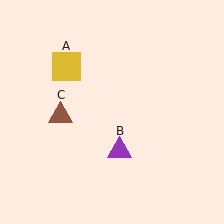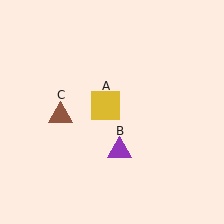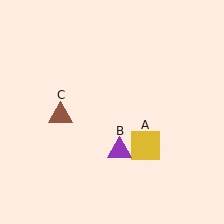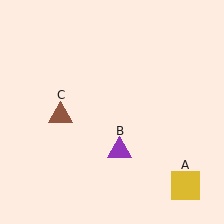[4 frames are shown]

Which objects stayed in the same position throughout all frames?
Purple triangle (object B) and brown triangle (object C) remained stationary.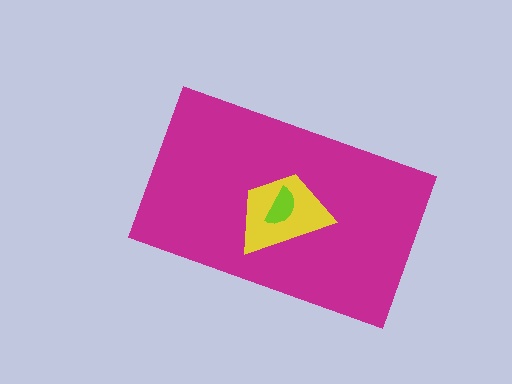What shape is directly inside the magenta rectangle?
The yellow trapezoid.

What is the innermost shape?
The lime semicircle.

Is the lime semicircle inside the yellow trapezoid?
Yes.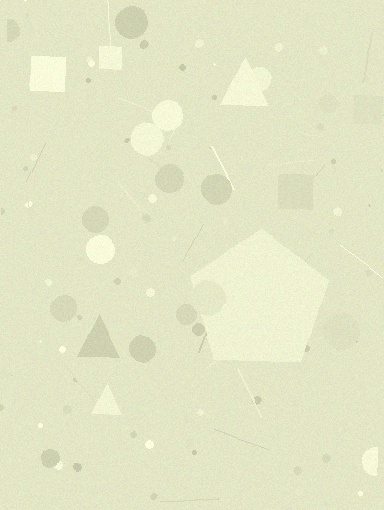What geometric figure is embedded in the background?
A pentagon is embedded in the background.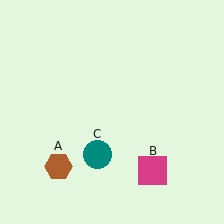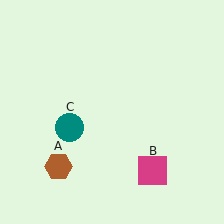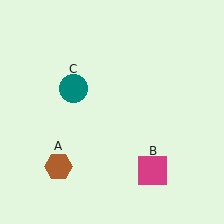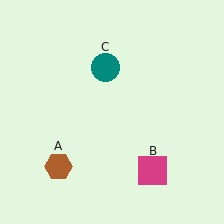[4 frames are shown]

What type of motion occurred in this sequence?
The teal circle (object C) rotated clockwise around the center of the scene.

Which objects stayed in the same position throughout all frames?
Brown hexagon (object A) and magenta square (object B) remained stationary.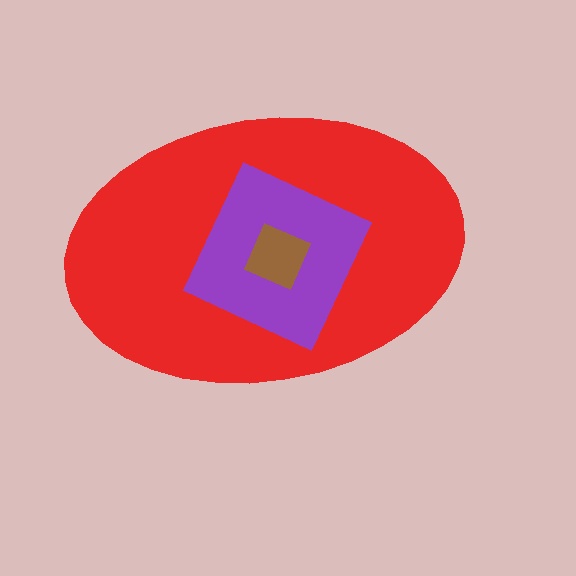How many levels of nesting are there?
3.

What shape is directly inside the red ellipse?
The purple diamond.